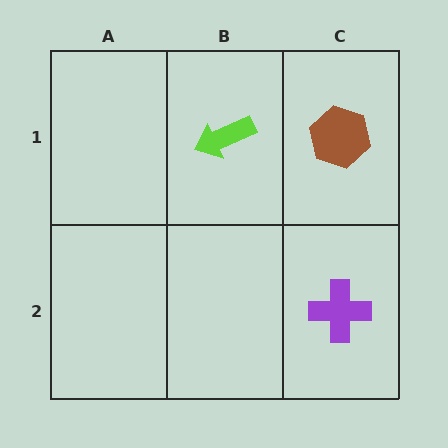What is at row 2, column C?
A purple cross.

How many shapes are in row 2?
1 shape.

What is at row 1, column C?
A brown hexagon.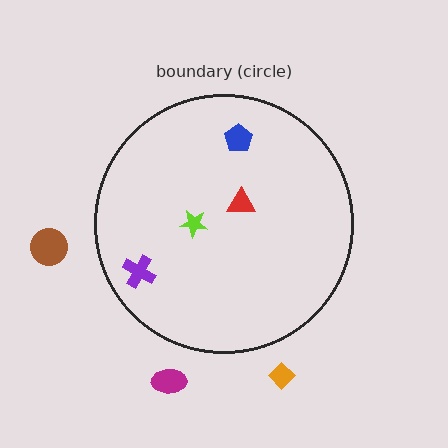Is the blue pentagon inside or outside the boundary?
Inside.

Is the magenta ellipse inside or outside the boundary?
Outside.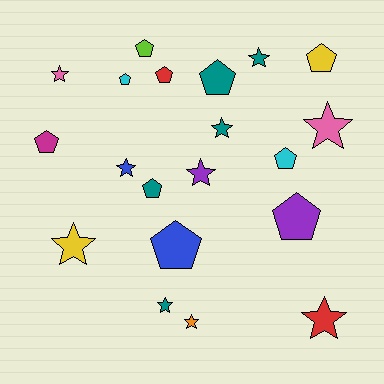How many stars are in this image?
There are 10 stars.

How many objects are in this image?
There are 20 objects.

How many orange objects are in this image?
There is 1 orange object.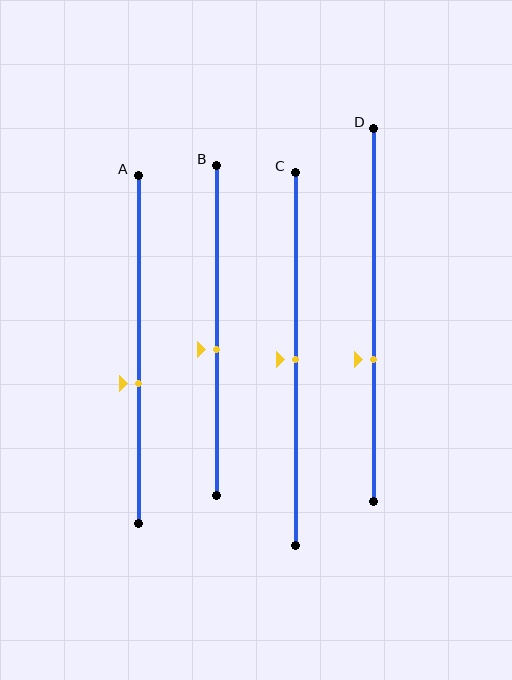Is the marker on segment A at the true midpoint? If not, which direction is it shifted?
No, the marker on segment A is shifted downward by about 10% of the segment length.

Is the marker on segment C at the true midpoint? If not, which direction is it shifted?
Yes, the marker on segment C is at the true midpoint.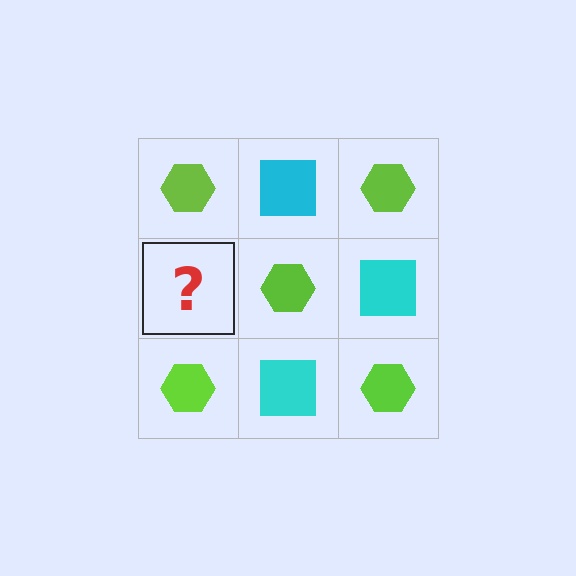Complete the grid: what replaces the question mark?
The question mark should be replaced with a cyan square.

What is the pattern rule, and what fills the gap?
The rule is that it alternates lime hexagon and cyan square in a checkerboard pattern. The gap should be filled with a cyan square.